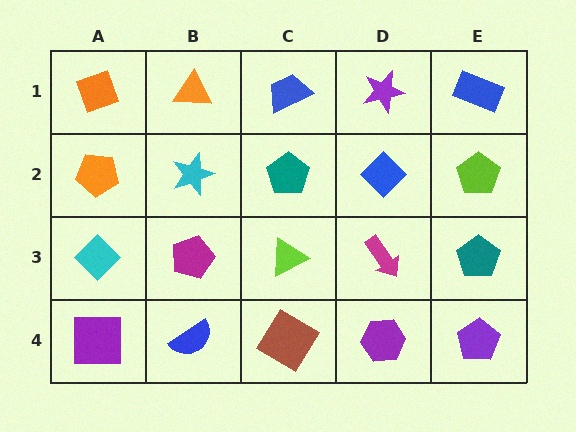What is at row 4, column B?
A blue semicircle.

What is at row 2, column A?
An orange pentagon.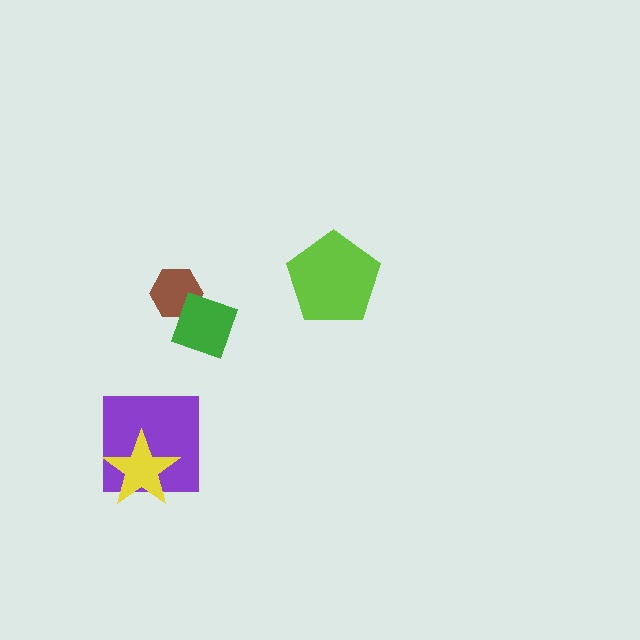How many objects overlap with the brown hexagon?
1 object overlaps with the brown hexagon.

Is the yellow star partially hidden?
No, no other shape covers it.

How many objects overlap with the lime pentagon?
0 objects overlap with the lime pentagon.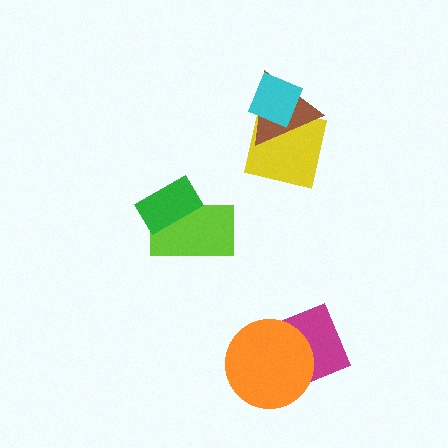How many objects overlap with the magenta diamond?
1 object overlaps with the magenta diamond.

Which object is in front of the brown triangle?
The cyan diamond is in front of the brown triangle.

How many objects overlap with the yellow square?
2 objects overlap with the yellow square.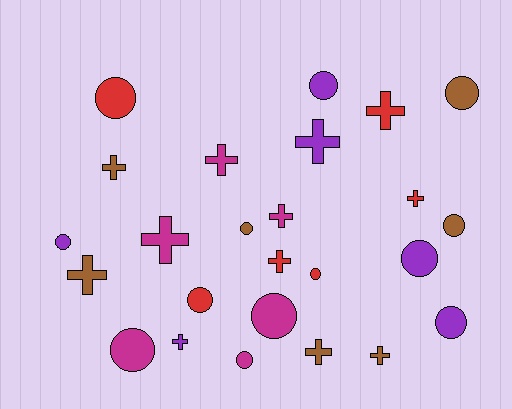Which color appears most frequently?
Brown, with 7 objects.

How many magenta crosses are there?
There are 3 magenta crosses.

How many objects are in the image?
There are 25 objects.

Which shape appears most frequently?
Circle, with 13 objects.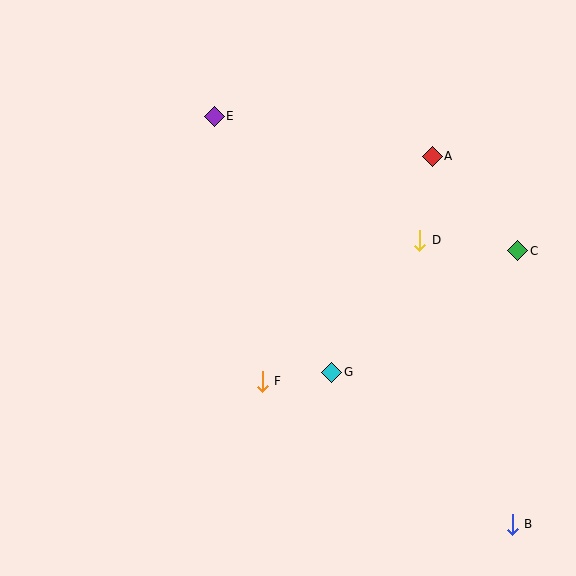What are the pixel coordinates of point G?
Point G is at (332, 372).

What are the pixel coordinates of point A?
Point A is at (432, 156).